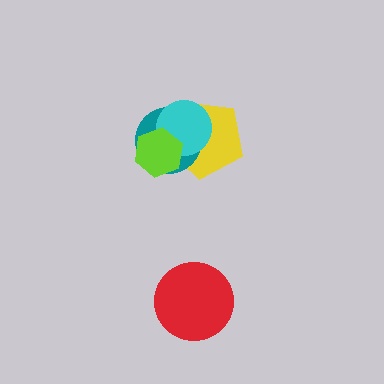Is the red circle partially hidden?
No, no other shape covers it.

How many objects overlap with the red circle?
0 objects overlap with the red circle.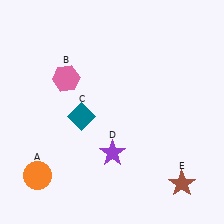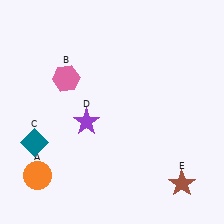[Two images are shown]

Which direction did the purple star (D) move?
The purple star (D) moved up.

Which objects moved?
The objects that moved are: the teal diamond (C), the purple star (D).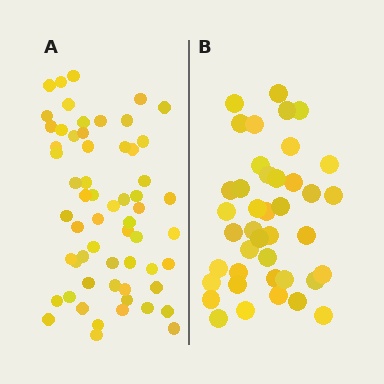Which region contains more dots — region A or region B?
Region A (the left region) has more dots.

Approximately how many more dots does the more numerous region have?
Region A has approximately 20 more dots than region B.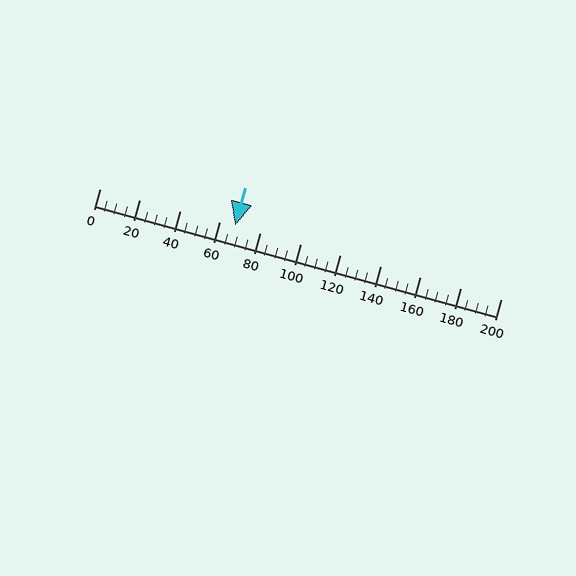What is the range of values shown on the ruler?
The ruler shows values from 0 to 200.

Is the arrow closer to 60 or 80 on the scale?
The arrow is closer to 60.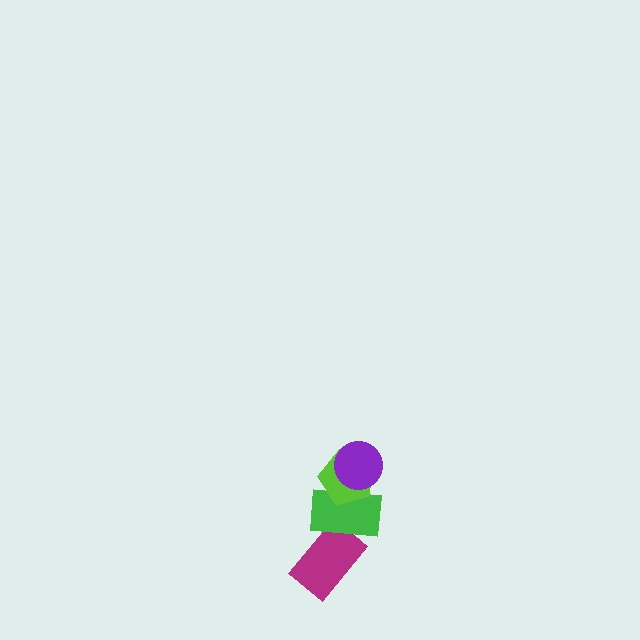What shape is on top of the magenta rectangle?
The green rectangle is on top of the magenta rectangle.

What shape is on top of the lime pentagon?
The purple circle is on top of the lime pentagon.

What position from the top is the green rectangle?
The green rectangle is 3rd from the top.